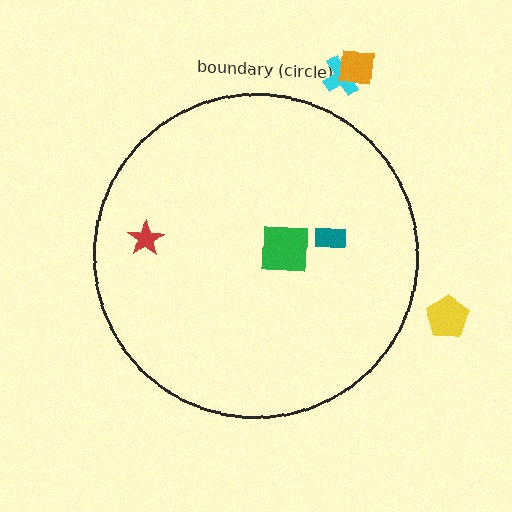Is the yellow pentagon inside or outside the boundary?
Outside.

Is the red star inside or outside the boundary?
Inside.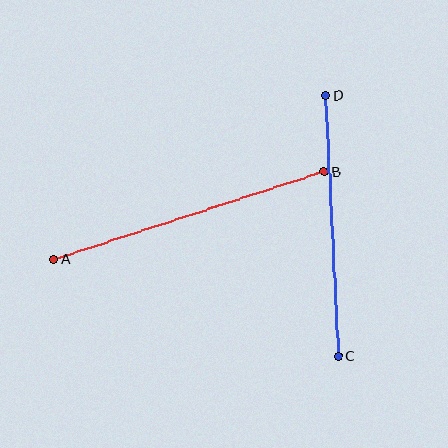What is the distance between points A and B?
The distance is approximately 284 pixels.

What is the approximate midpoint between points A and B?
The midpoint is at approximately (189, 216) pixels.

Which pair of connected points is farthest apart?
Points A and B are farthest apart.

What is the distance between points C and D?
The distance is approximately 261 pixels.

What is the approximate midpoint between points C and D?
The midpoint is at approximately (332, 226) pixels.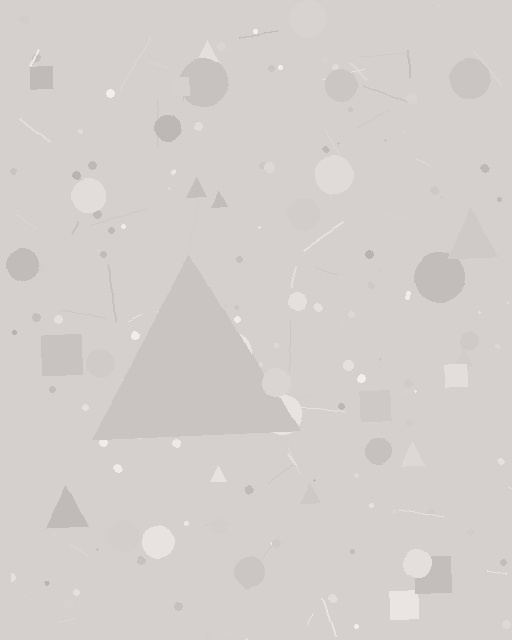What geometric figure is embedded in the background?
A triangle is embedded in the background.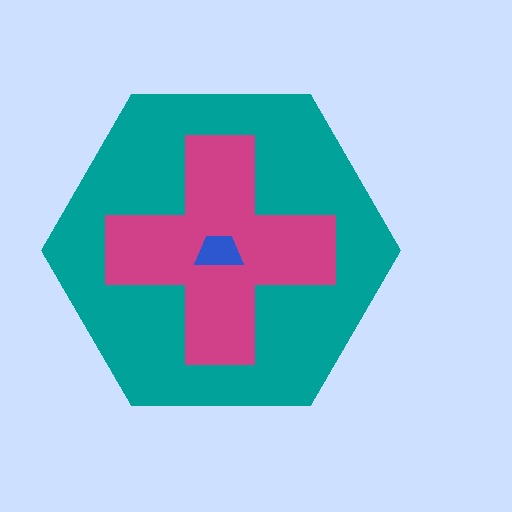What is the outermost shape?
The teal hexagon.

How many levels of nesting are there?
3.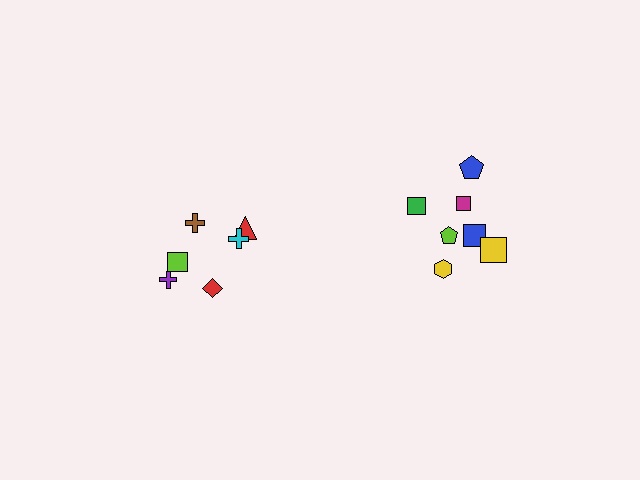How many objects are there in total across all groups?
There are 14 objects.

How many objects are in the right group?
There are 8 objects.